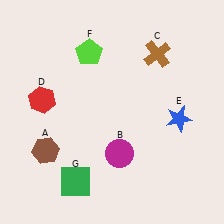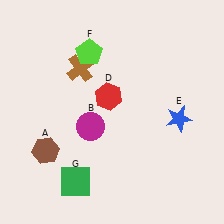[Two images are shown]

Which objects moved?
The objects that moved are: the magenta circle (B), the brown cross (C), the red hexagon (D).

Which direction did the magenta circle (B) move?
The magenta circle (B) moved left.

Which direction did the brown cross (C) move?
The brown cross (C) moved left.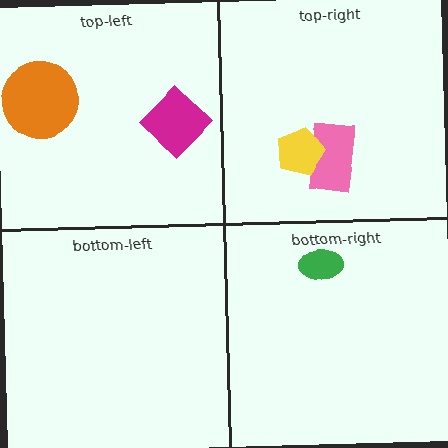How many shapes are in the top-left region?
2.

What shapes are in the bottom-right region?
The green ellipse.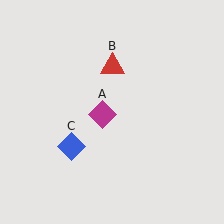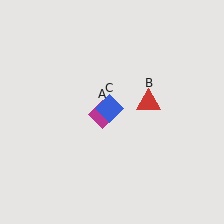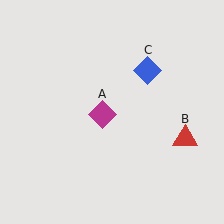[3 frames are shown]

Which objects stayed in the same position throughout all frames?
Magenta diamond (object A) remained stationary.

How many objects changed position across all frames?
2 objects changed position: red triangle (object B), blue diamond (object C).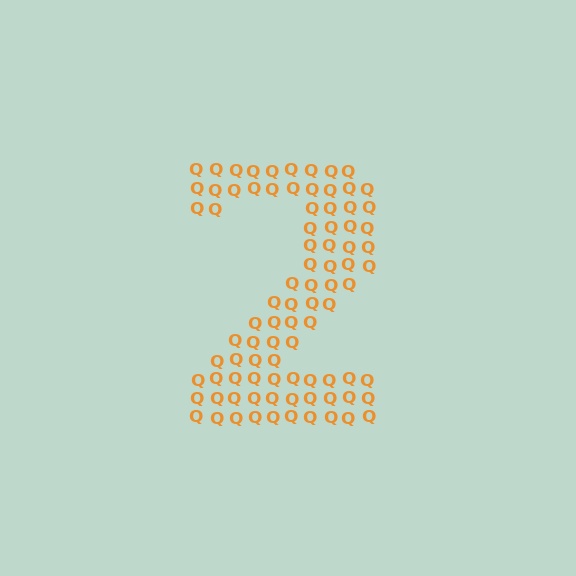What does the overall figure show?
The overall figure shows the digit 2.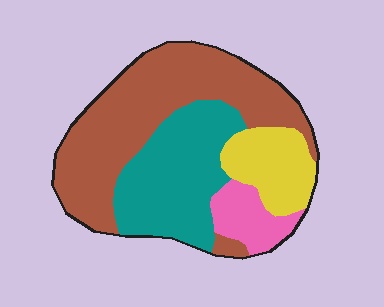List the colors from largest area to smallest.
From largest to smallest: brown, teal, yellow, pink.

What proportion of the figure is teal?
Teal takes up about one third (1/3) of the figure.